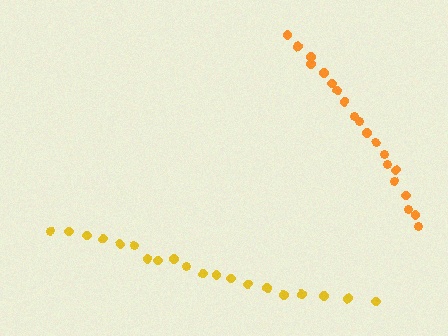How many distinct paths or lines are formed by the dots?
There are 2 distinct paths.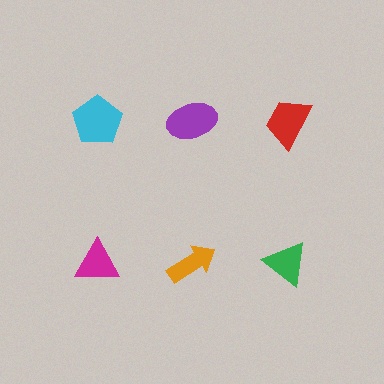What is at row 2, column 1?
A magenta triangle.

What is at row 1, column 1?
A cyan pentagon.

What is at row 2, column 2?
An orange arrow.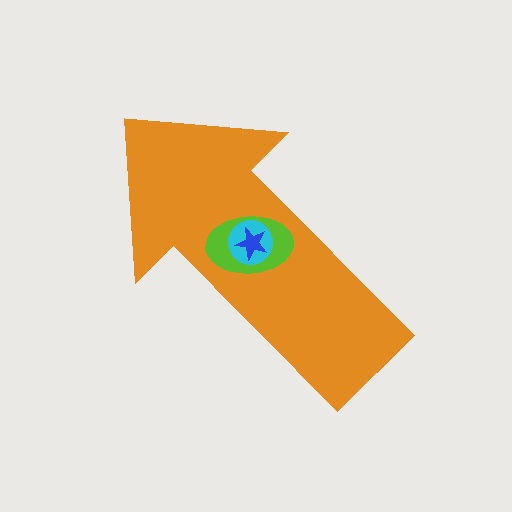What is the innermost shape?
The blue star.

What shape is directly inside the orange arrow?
The lime ellipse.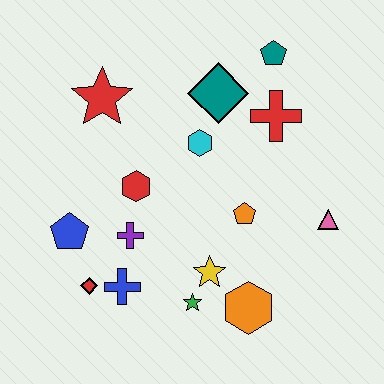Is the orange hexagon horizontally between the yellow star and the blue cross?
No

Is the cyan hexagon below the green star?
No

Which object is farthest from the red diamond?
The teal pentagon is farthest from the red diamond.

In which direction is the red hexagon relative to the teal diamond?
The red hexagon is below the teal diamond.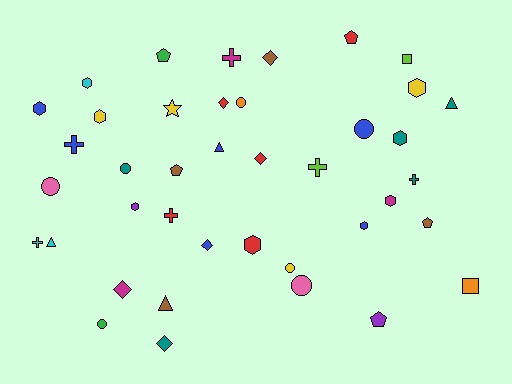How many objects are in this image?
There are 40 objects.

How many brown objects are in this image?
There are 4 brown objects.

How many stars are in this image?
There is 1 star.